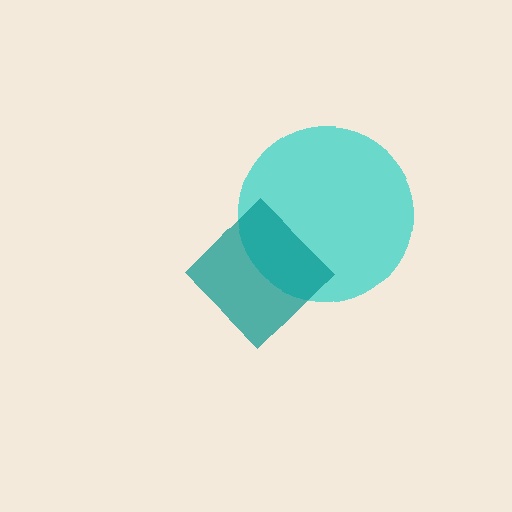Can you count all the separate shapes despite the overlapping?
Yes, there are 2 separate shapes.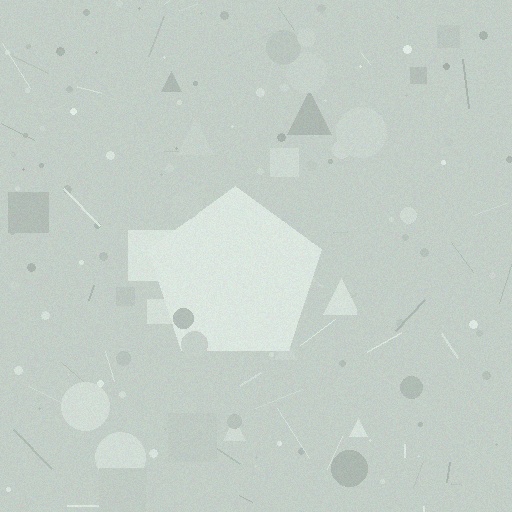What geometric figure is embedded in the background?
A pentagon is embedded in the background.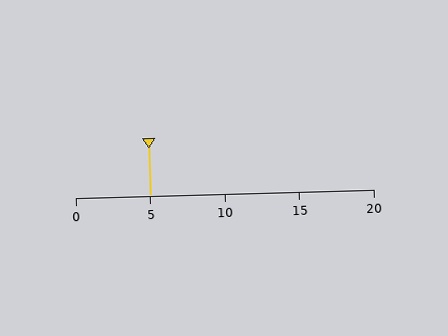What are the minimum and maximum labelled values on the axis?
The axis runs from 0 to 20.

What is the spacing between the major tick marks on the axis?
The major ticks are spaced 5 apart.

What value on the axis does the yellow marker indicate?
The marker indicates approximately 5.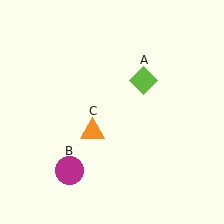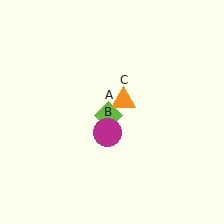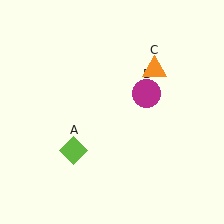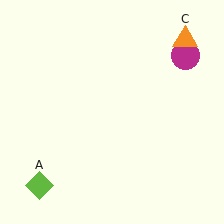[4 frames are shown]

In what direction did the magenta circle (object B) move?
The magenta circle (object B) moved up and to the right.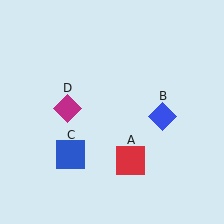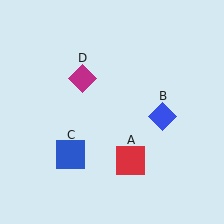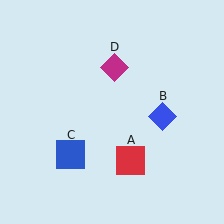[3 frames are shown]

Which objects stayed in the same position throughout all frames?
Red square (object A) and blue diamond (object B) and blue square (object C) remained stationary.